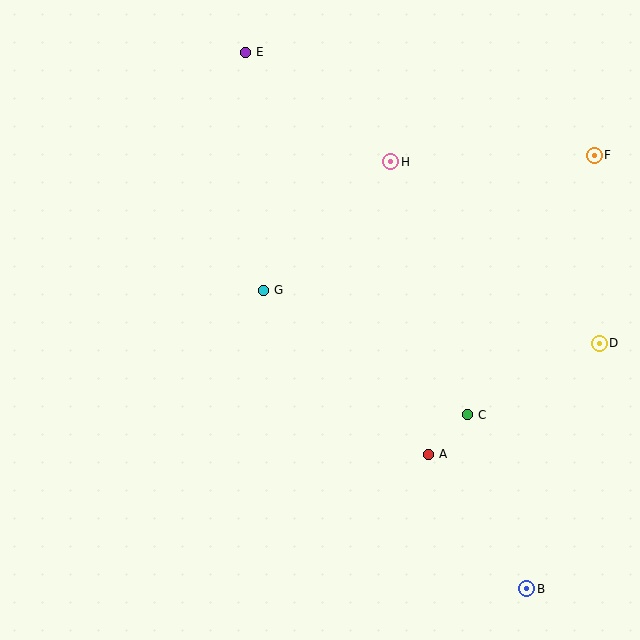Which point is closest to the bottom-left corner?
Point G is closest to the bottom-left corner.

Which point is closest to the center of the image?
Point G at (264, 290) is closest to the center.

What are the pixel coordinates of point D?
Point D is at (599, 343).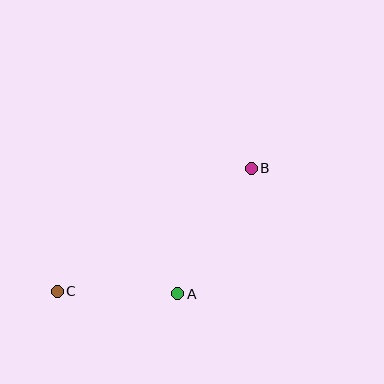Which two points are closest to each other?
Points A and C are closest to each other.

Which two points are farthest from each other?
Points B and C are farthest from each other.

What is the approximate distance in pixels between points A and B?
The distance between A and B is approximately 145 pixels.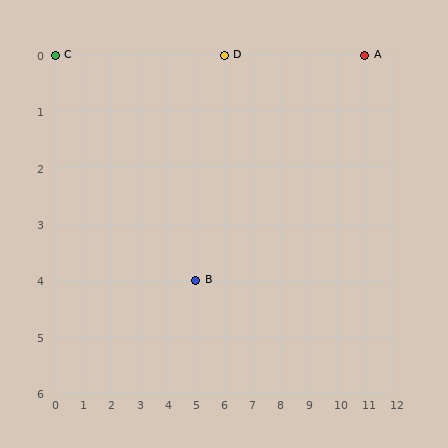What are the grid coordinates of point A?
Point A is at grid coordinates (11, 0).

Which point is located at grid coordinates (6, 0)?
Point D is at (6, 0).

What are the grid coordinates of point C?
Point C is at grid coordinates (0, 0).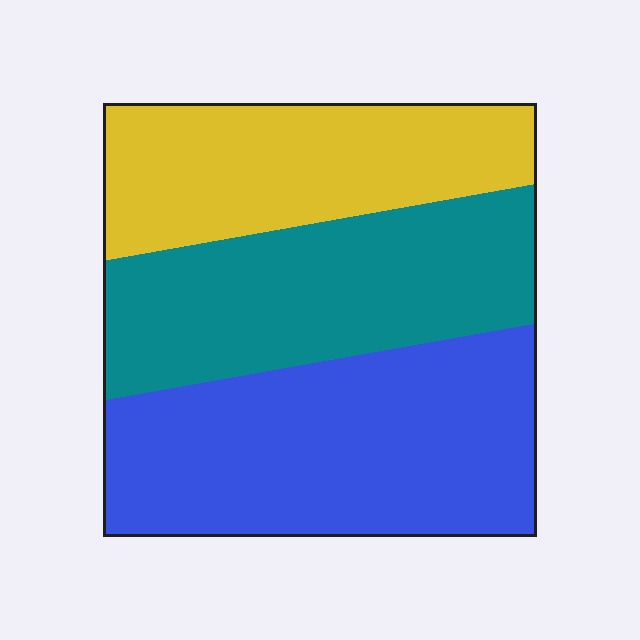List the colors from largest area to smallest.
From largest to smallest: blue, teal, yellow.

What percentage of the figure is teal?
Teal takes up about one third (1/3) of the figure.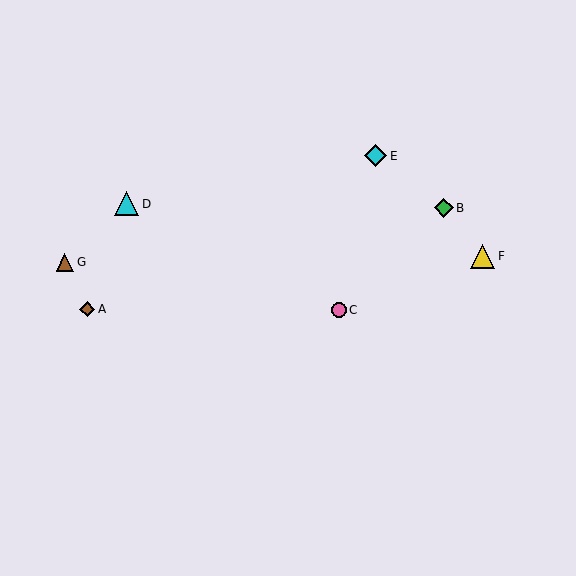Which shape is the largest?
The cyan triangle (labeled D) is the largest.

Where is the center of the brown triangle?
The center of the brown triangle is at (65, 262).